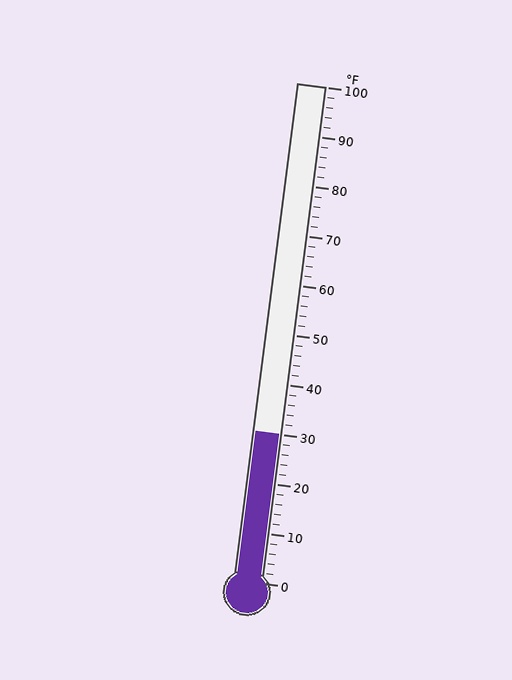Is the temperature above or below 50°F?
The temperature is below 50°F.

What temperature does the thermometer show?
The thermometer shows approximately 30°F.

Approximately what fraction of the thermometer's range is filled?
The thermometer is filled to approximately 30% of its range.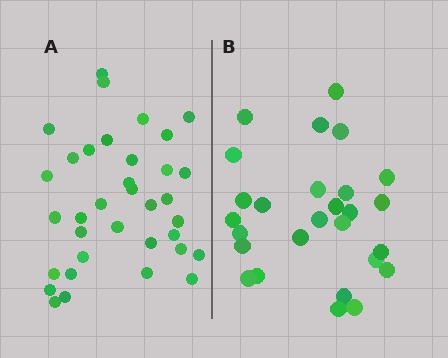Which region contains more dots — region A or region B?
Region A (the left region) has more dots.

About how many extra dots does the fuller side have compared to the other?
Region A has roughly 8 or so more dots than region B.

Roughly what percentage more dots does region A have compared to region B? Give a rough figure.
About 30% more.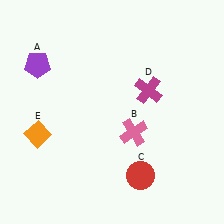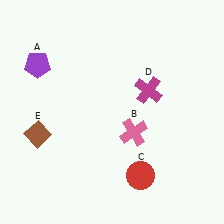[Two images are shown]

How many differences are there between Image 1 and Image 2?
There is 1 difference between the two images.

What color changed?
The diamond (E) changed from orange in Image 1 to brown in Image 2.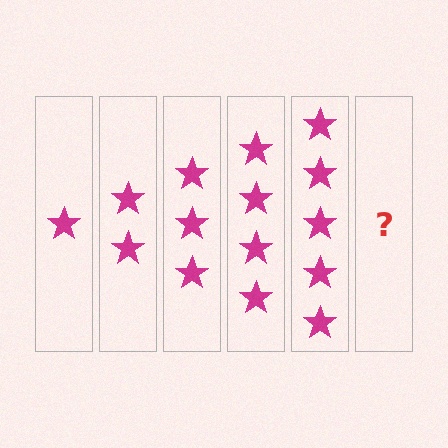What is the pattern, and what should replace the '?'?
The pattern is that each step adds one more star. The '?' should be 6 stars.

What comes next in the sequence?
The next element should be 6 stars.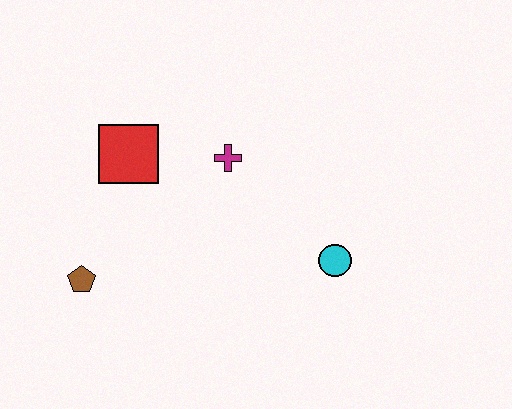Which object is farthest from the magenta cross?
The brown pentagon is farthest from the magenta cross.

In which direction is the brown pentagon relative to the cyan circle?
The brown pentagon is to the left of the cyan circle.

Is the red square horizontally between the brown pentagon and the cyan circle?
Yes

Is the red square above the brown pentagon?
Yes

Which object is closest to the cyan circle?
The magenta cross is closest to the cyan circle.